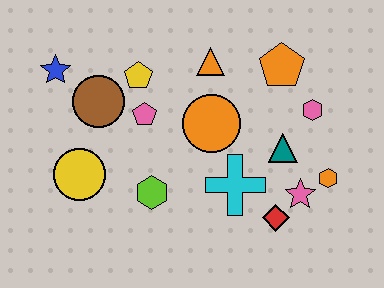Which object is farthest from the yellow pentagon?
The orange hexagon is farthest from the yellow pentagon.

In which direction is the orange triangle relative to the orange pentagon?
The orange triangle is to the left of the orange pentagon.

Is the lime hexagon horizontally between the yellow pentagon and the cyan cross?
Yes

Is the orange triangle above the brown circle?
Yes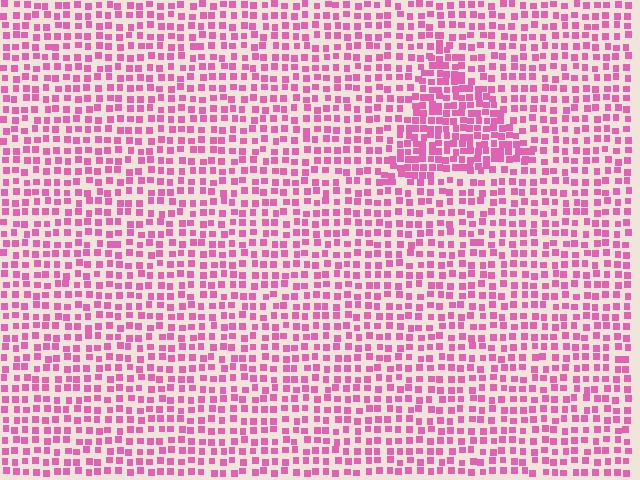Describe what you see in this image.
The image contains small pink elements arranged at two different densities. A triangle-shaped region is visible where the elements are more densely packed than the surrounding area.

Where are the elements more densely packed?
The elements are more densely packed inside the triangle boundary.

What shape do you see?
I see a triangle.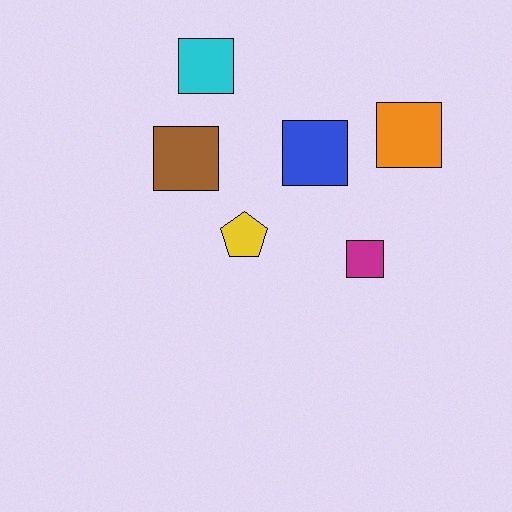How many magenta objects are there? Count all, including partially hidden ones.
There is 1 magenta object.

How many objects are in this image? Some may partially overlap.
There are 6 objects.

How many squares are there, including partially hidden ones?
There are 5 squares.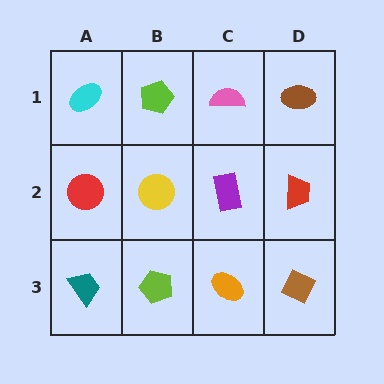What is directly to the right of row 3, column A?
A lime pentagon.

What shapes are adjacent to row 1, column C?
A purple rectangle (row 2, column C), a lime pentagon (row 1, column B), a brown ellipse (row 1, column D).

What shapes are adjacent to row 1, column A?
A red circle (row 2, column A), a lime pentagon (row 1, column B).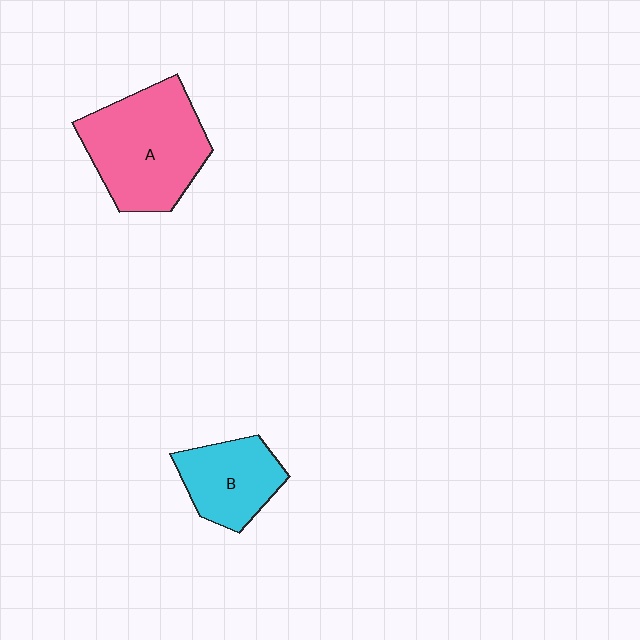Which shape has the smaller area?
Shape B (cyan).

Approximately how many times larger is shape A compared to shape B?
Approximately 1.7 times.